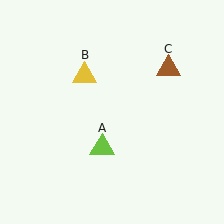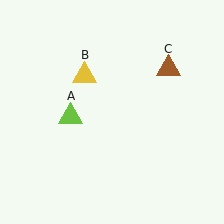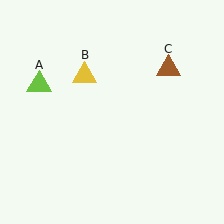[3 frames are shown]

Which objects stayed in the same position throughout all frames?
Yellow triangle (object B) and brown triangle (object C) remained stationary.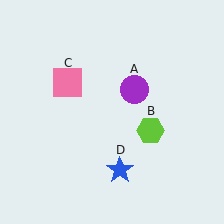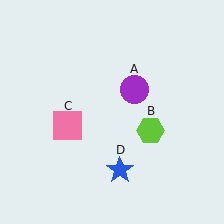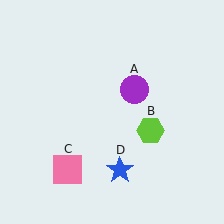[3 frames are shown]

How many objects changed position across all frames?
1 object changed position: pink square (object C).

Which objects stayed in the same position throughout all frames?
Purple circle (object A) and lime hexagon (object B) and blue star (object D) remained stationary.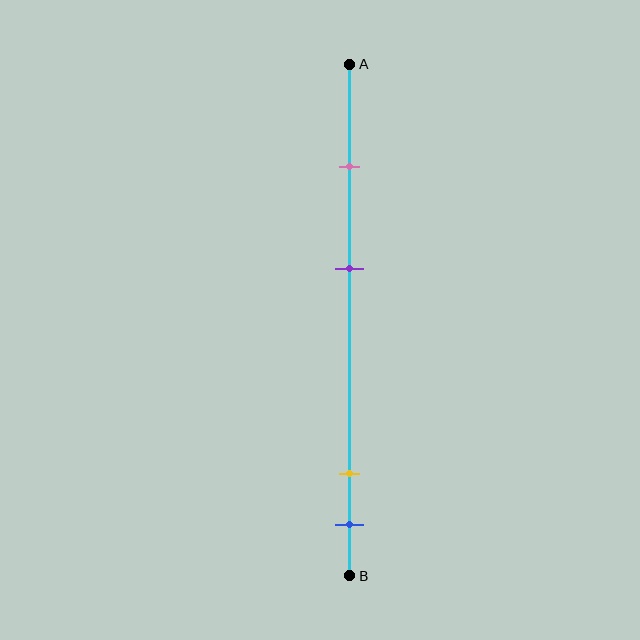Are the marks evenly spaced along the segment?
No, the marks are not evenly spaced.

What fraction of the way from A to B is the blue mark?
The blue mark is approximately 90% (0.9) of the way from A to B.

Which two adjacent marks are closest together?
The yellow and blue marks are the closest adjacent pair.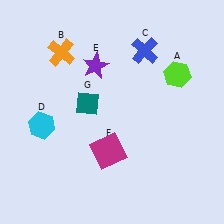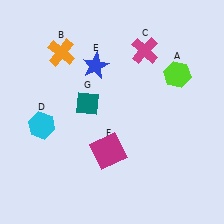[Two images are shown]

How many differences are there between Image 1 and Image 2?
There are 2 differences between the two images.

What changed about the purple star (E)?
In Image 1, E is purple. In Image 2, it changed to blue.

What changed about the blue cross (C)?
In Image 1, C is blue. In Image 2, it changed to magenta.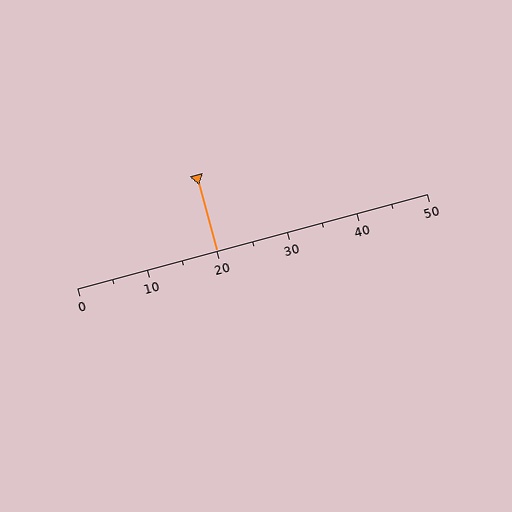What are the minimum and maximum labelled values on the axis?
The axis runs from 0 to 50.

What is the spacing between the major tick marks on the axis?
The major ticks are spaced 10 apart.